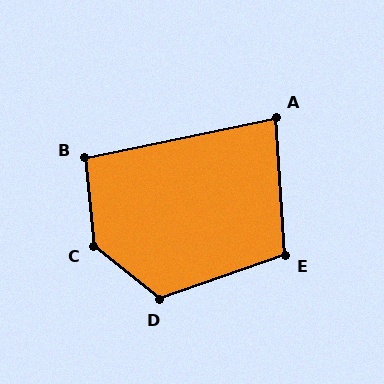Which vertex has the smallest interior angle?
A, at approximately 82 degrees.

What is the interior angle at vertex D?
Approximately 122 degrees (obtuse).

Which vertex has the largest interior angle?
C, at approximately 134 degrees.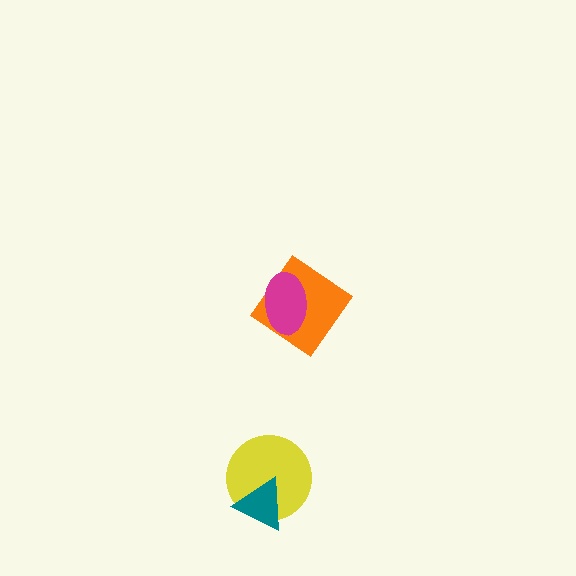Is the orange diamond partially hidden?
Yes, it is partially covered by another shape.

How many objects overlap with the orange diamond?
1 object overlaps with the orange diamond.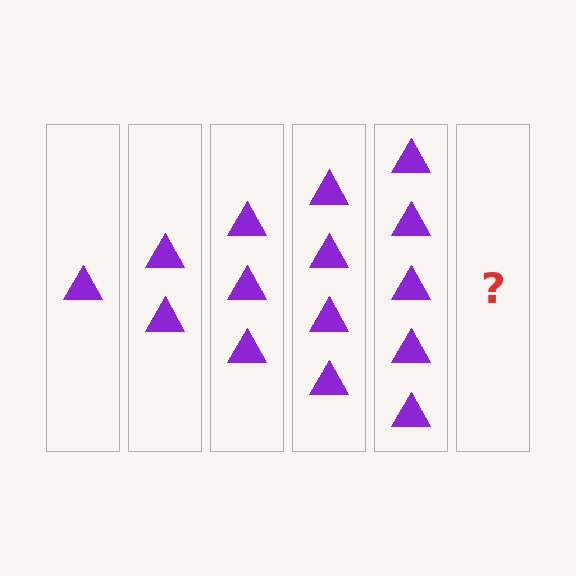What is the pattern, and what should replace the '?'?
The pattern is that each step adds one more triangle. The '?' should be 6 triangles.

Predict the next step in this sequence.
The next step is 6 triangles.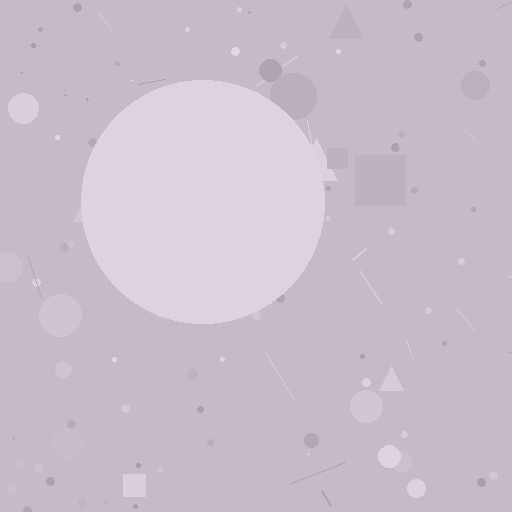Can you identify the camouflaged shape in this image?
The camouflaged shape is a circle.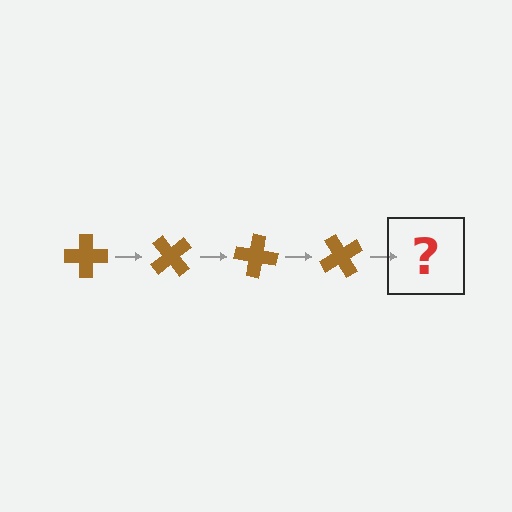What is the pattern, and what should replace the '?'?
The pattern is that the cross rotates 50 degrees each step. The '?' should be a brown cross rotated 200 degrees.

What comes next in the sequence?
The next element should be a brown cross rotated 200 degrees.